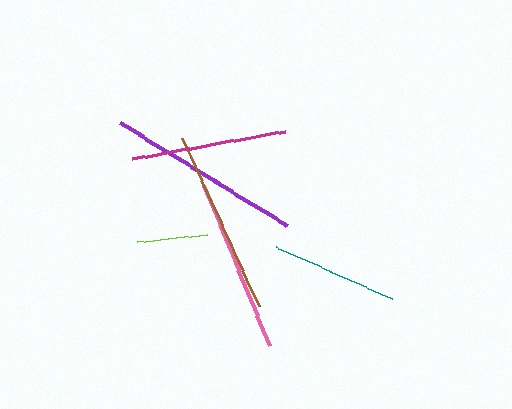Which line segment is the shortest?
The lime line is the shortest at approximately 70 pixels.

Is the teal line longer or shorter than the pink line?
The pink line is longer than the teal line.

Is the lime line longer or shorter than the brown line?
The brown line is longer than the lime line.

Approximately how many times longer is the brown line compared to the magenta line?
The brown line is approximately 1.2 times the length of the magenta line.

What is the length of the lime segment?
The lime segment is approximately 70 pixels long.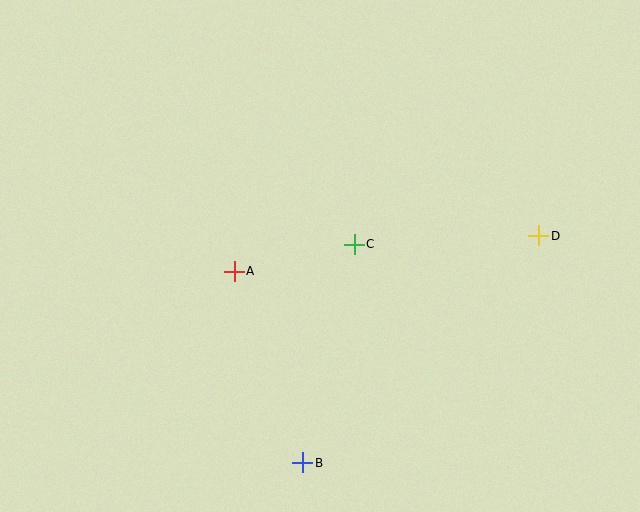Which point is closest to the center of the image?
Point C at (354, 244) is closest to the center.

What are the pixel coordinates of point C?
Point C is at (354, 244).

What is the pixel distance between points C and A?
The distance between C and A is 123 pixels.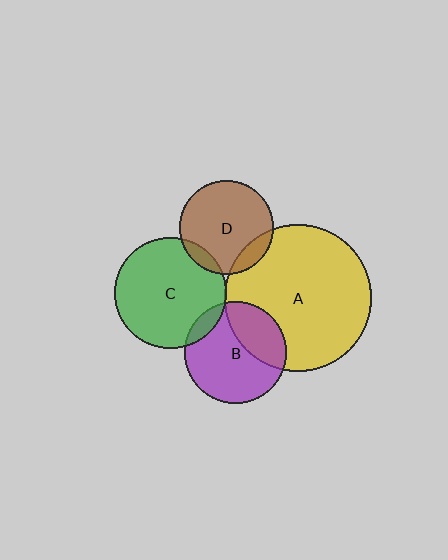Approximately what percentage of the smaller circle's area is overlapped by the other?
Approximately 30%.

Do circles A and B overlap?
Yes.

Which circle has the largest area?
Circle A (yellow).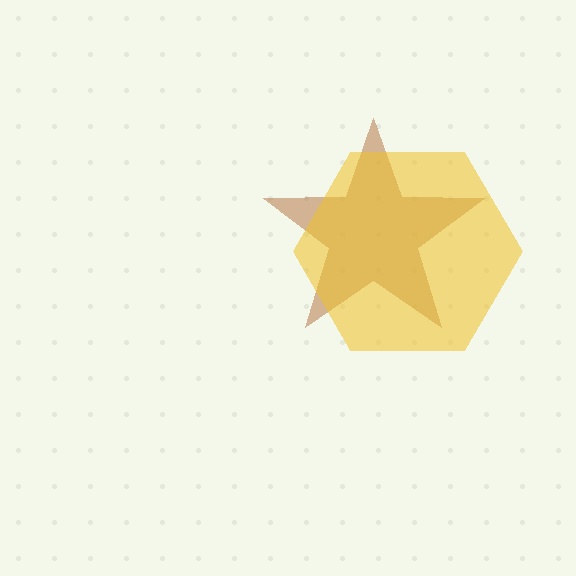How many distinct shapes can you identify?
There are 2 distinct shapes: a brown star, a yellow hexagon.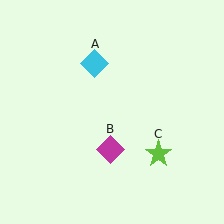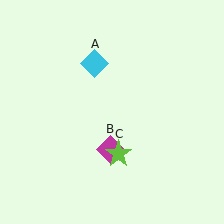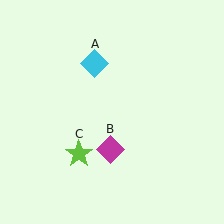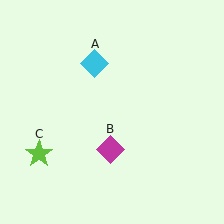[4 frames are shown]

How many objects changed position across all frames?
1 object changed position: lime star (object C).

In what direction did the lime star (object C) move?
The lime star (object C) moved left.